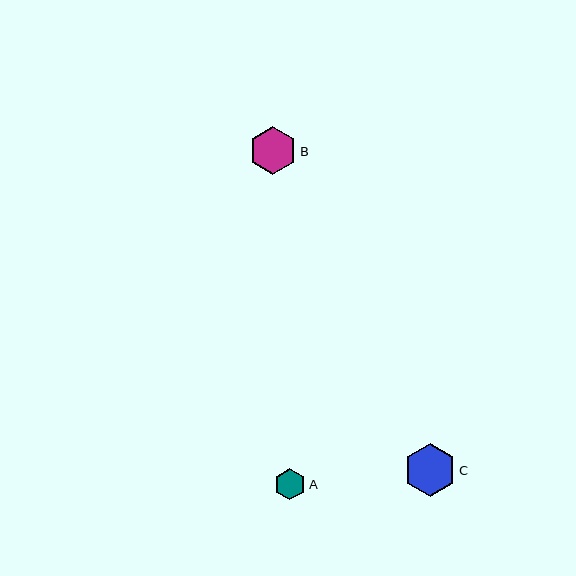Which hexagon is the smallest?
Hexagon A is the smallest with a size of approximately 32 pixels.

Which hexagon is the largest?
Hexagon C is the largest with a size of approximately 53 pixels.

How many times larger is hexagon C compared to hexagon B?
Hexagon C is approximately 1.1 times the size of hexagon B.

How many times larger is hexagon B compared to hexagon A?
Hexagon B is approximately 1.5 times the size of hexagon A.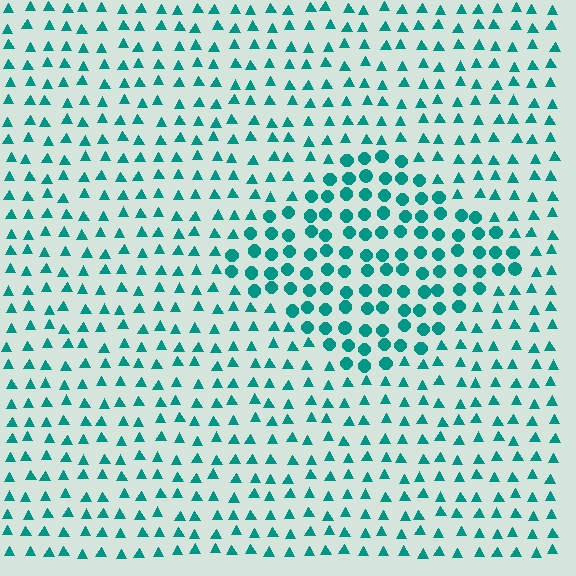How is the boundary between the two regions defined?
The boundary is defined by a change in element shape: circles inside vs. triangles outside. All elements share the same color and spacing.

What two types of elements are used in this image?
The image uses circles inside the diamond region and triangles outside it.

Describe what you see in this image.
The image is filled with small teal elements arranged in a uniform grid. A diamond-shaped region contains circles, while the surrounding area contains triangles. The boundary is defined purely by the change in element shape.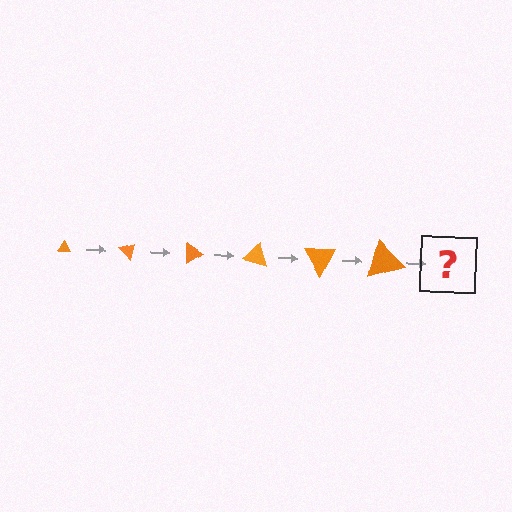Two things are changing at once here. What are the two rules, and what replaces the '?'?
The two rules are that the triangle grows larger each step and it rotates 45 degrees each step. The '?' should be a triangle, larger than the previous one and rotated 270 degrees from the start.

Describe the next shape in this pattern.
It should be a triangle, larger than the previous one and rotated 270 degrees from the start.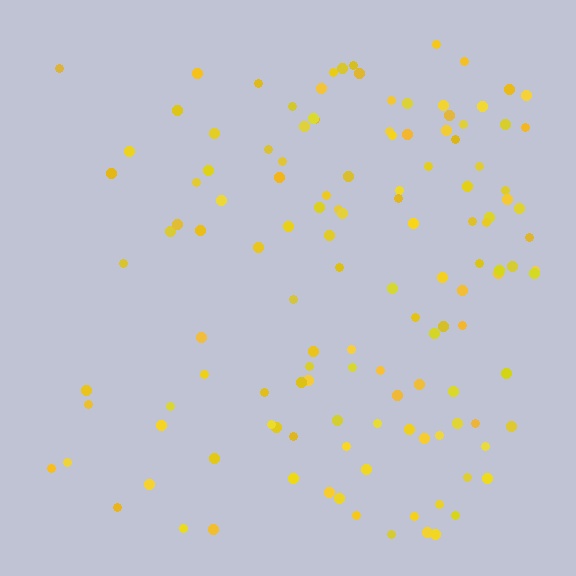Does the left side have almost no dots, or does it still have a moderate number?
Still a moderate number, just noticeably fewer than the right.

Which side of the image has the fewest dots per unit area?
The left.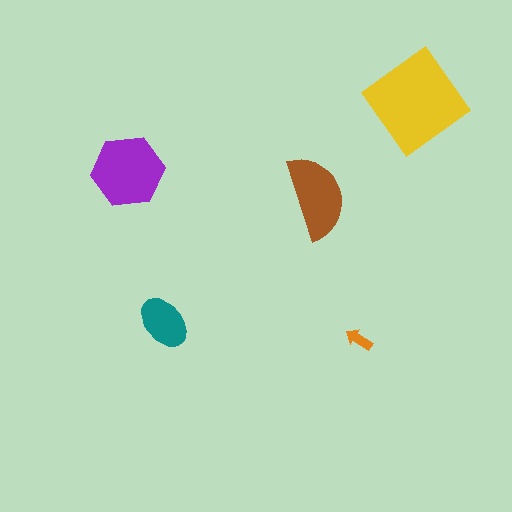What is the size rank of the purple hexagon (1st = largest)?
2nd.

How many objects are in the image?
There are 5 objects in the image.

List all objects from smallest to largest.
The orange arrow, the teal ellipse, the brown semicircle, the purple hexagon, the yellow diamond.